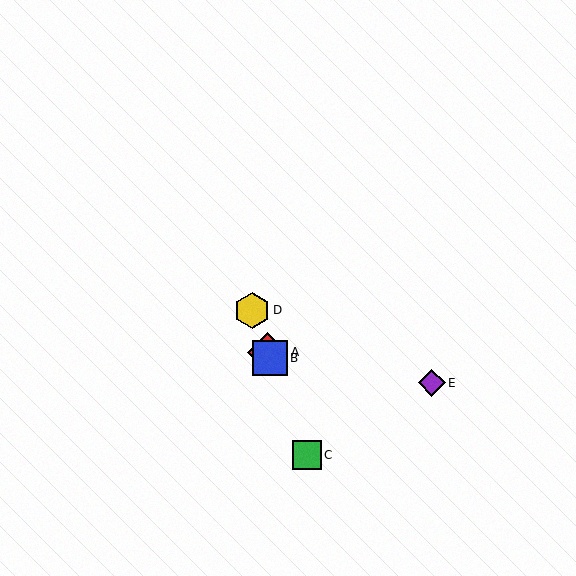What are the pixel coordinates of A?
Object A is at (268, 352).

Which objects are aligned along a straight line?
Objects A, B, C, D are aligned along a straight line.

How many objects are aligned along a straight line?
4 objects (A, B, C, D) are aligned along a straight line.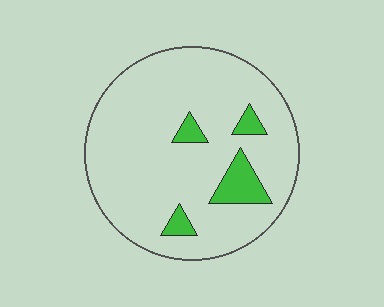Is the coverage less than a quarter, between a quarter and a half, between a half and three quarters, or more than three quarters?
Less than a quarter.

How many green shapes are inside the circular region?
4.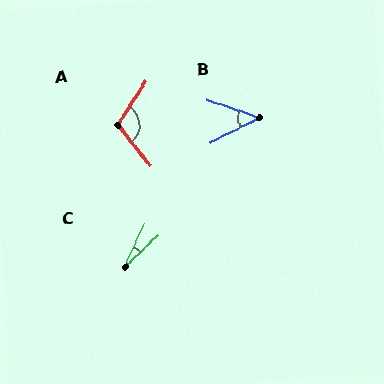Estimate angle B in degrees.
Approximately 46 degrees.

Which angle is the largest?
A, at approximately 108 degrees.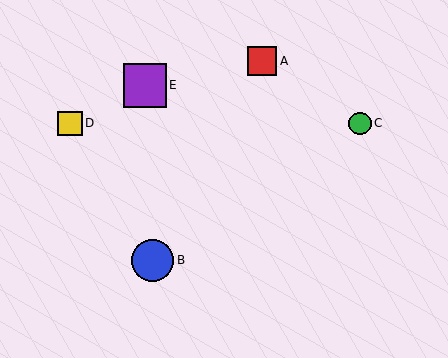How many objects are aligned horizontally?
2 objects (C, D) are aligned horizontally.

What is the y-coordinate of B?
Object B is at y≈260.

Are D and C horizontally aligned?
Yes, both are at y≈123.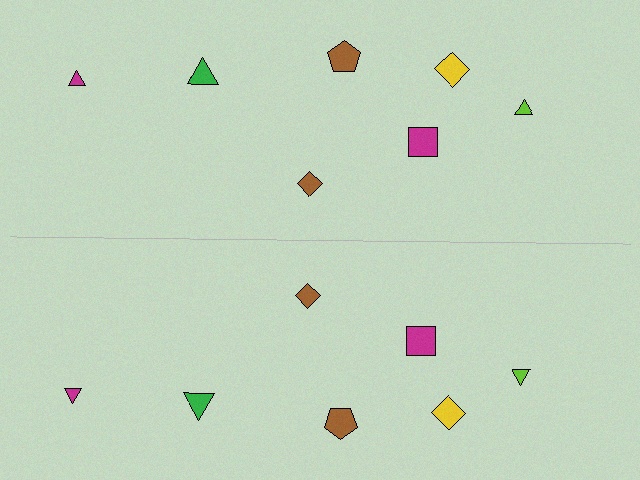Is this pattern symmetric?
Yes, this pattern has bilateral (reflection) symmetry.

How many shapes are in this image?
There are 14 shapes in this image.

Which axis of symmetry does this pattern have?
The pattern has a horizontal axis of symmetry running through the center of the image.